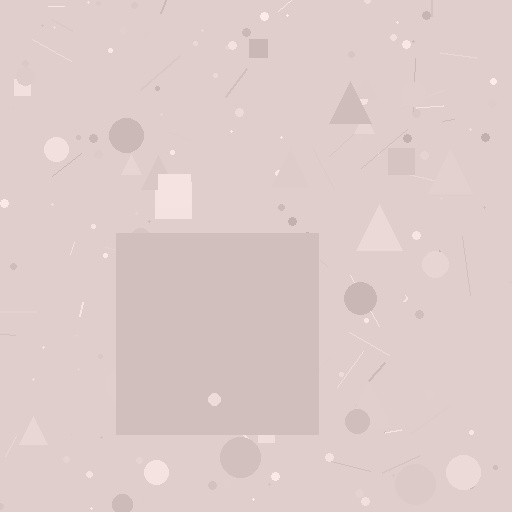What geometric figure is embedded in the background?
A square is embedded in the background.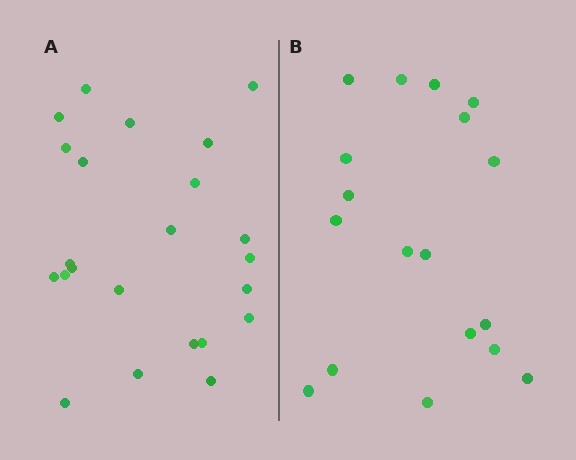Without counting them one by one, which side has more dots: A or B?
Region A (the left region) has more dots.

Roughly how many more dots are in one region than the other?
Region A has about 5 more dots than region B.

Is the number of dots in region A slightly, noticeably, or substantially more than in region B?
Region A has noticeably more, but not dramatically so. The ratio is roughly 1.3 to 1.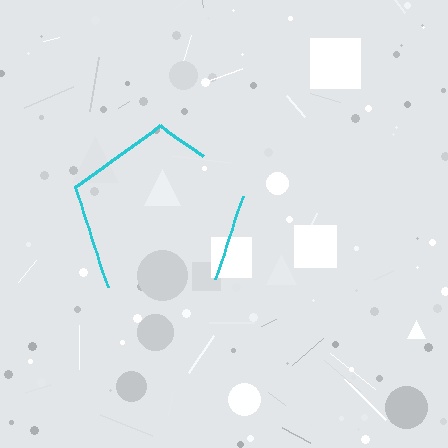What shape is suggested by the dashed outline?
The dashed outline suggests a pentagon.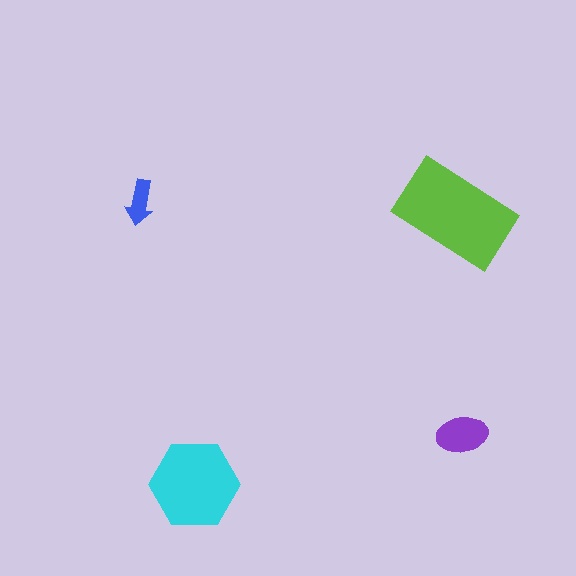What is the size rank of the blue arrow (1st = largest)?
4th.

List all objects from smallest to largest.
The blue arrow, the purple ellipse, the cyan hexagon, the lime rectangle.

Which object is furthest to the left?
The blue arrow is leftmost.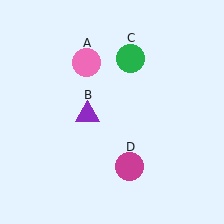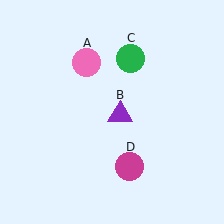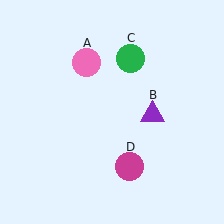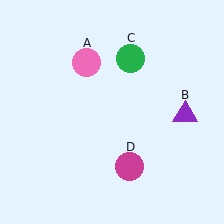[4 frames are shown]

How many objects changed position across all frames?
1 object changed position: purple triangle (object B).